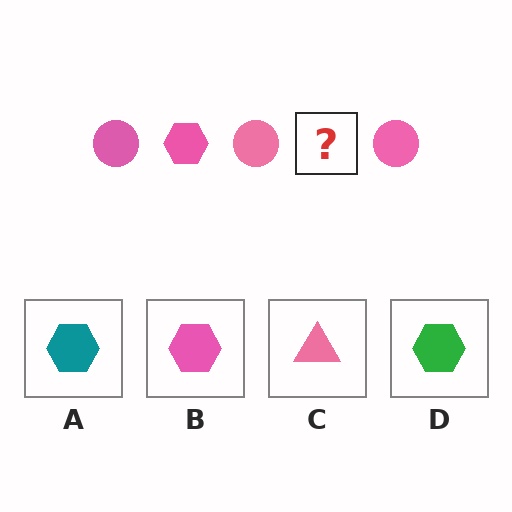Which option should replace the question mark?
Option B.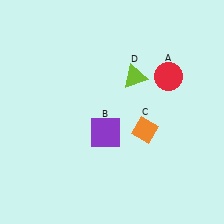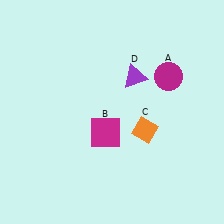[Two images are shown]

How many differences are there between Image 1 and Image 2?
There are 3 differences between the two images.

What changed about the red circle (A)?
In Image 1, A is red. In Image 2, it changed to magenta.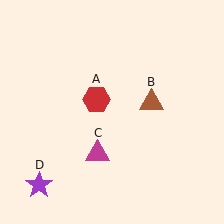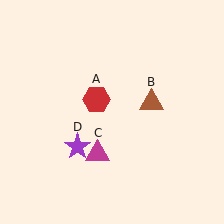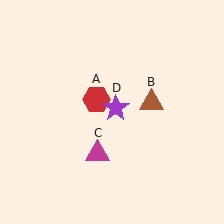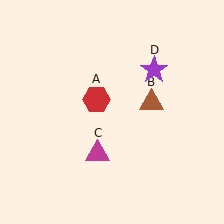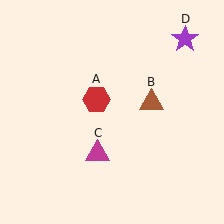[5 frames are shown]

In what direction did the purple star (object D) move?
The purple star (object D) moved up and to the right.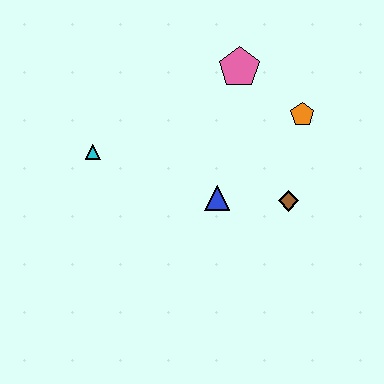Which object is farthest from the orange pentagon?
The cyan triangle is farthest from the orange pentagon.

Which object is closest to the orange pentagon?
The pink pentagon is closest to the orange pentagon.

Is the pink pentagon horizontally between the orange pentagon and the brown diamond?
No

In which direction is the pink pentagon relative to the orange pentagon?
The pink pentagon is to the left of the orange pentagon.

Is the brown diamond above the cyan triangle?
No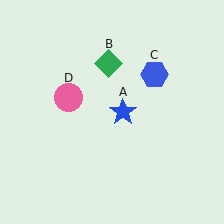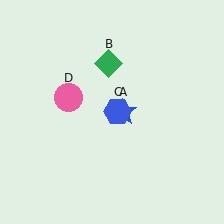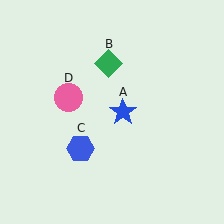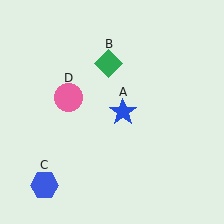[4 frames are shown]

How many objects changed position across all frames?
1 object changed position: blue hexagon (object C).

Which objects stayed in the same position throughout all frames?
Blue star (object A) and green diamond (object B) and pink circle (object D) remained stationary.